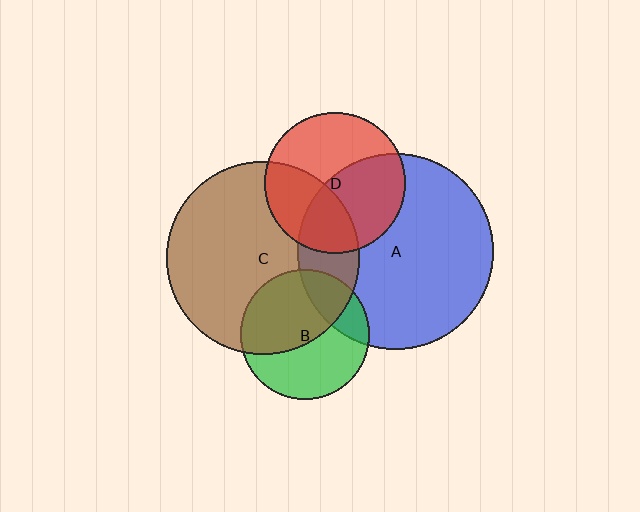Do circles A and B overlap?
Yes.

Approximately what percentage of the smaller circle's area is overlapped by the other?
Approximately 20%.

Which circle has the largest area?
Circle A (blue).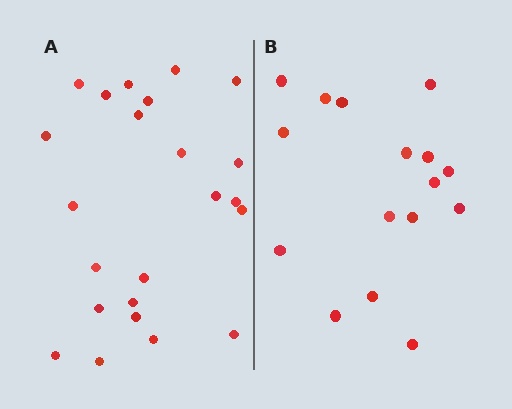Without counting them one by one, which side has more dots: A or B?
Region A (the left region) has more dots.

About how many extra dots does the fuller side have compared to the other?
Region A has roughly 8 or so more dots than region B.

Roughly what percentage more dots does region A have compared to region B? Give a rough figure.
About 45% more.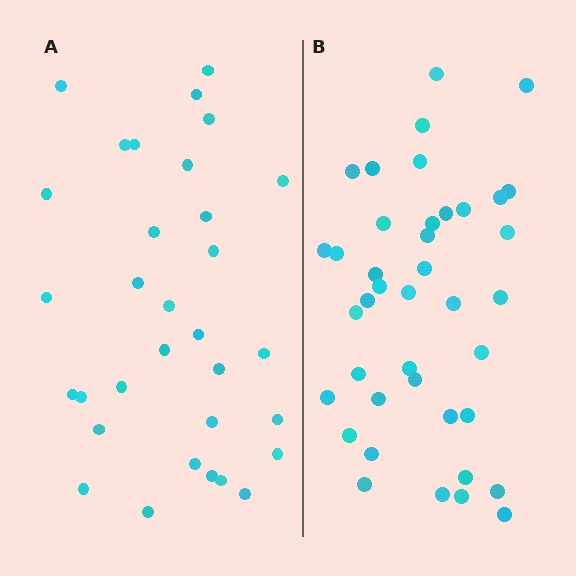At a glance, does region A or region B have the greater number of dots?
Region B (the right region) has more dots.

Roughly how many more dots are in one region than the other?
Region B has roughly 8 or so more dots than region A.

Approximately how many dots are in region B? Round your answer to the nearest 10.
About 40 dots.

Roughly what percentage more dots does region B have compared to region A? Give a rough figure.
About 25% more.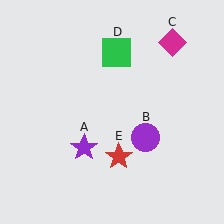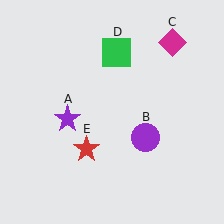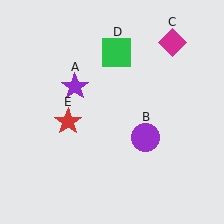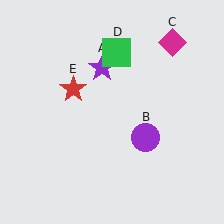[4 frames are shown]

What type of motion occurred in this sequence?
The purple star (object A), red star (object E) rotated clockwise around the center of the scene.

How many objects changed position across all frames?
2 objects changed position: purple star (object A), red star (object E).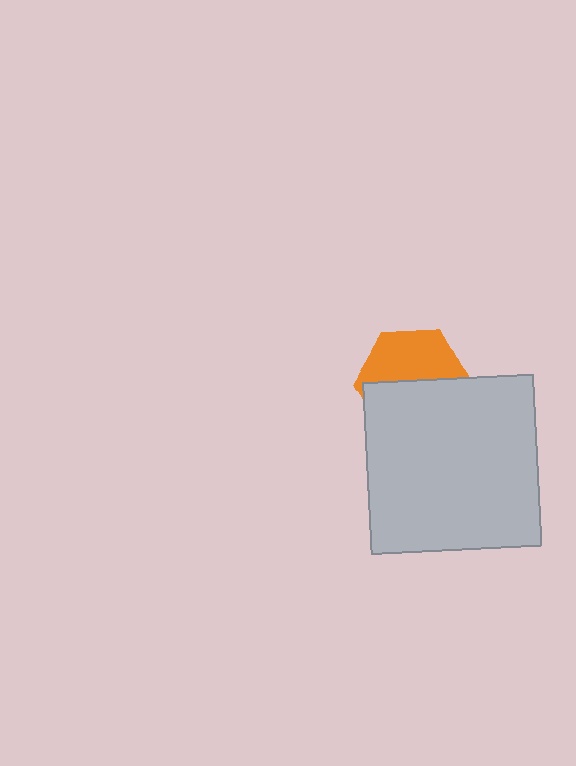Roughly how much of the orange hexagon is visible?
About half of it is visible (roughly 47%).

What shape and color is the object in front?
The object in front is a light gray square.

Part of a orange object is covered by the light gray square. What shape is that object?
It is a hexagon.